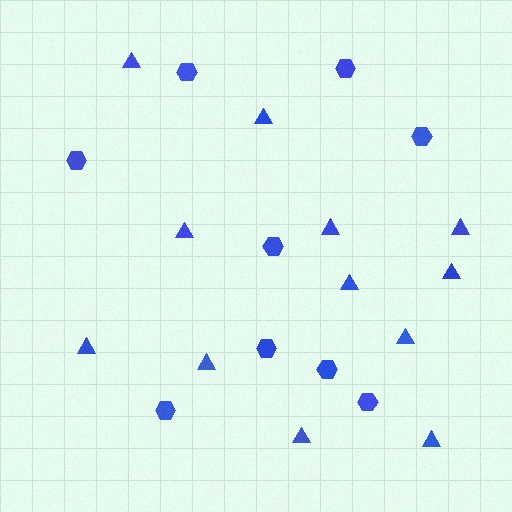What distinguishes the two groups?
There are 2 groups: one group of triangles (12) and one group of hexagons (9).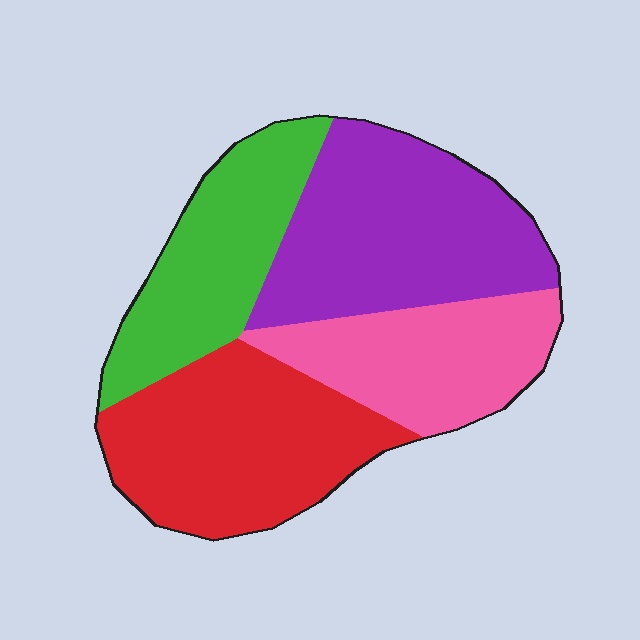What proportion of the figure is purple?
Purple takes up between a quarter and a half of the figure.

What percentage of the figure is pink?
Pink covers about 20% of the figure.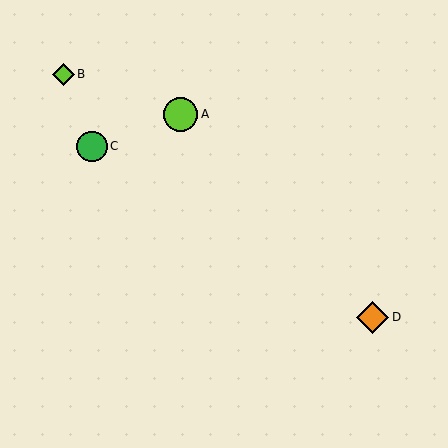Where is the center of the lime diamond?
The center of the lime diamond is at (63, 74).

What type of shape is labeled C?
Shape C is a green circle.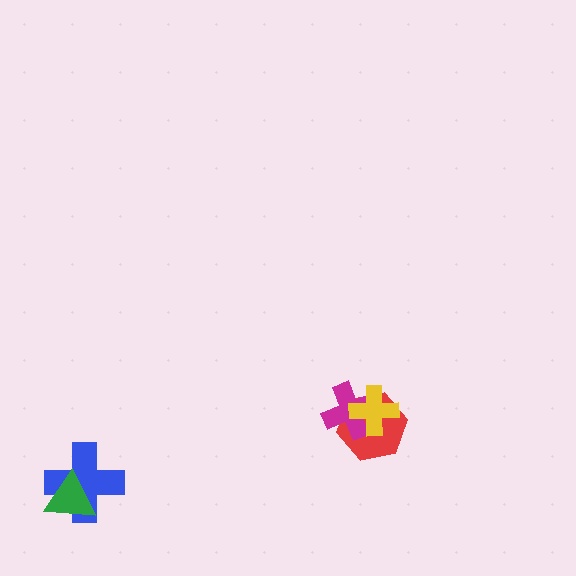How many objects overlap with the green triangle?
1 object overlaps with the green triangle.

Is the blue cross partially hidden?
Yes, it is partially covered by another shape.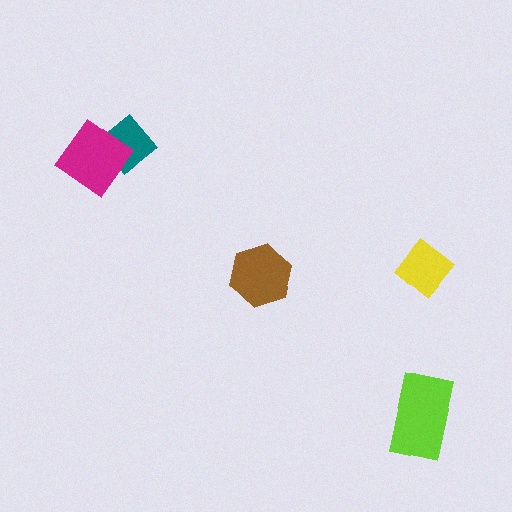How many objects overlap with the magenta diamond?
1 object overlaps with the magenta diamond.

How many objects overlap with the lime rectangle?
0 objects overlap with the lime rectangle.